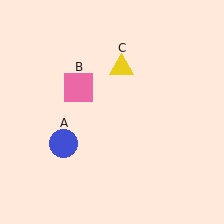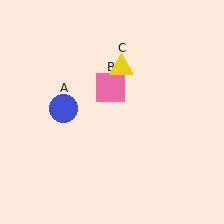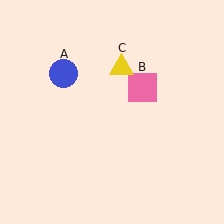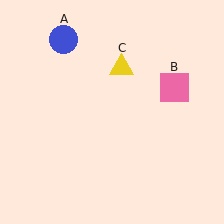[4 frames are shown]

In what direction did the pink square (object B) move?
The pink square (object B) moved right.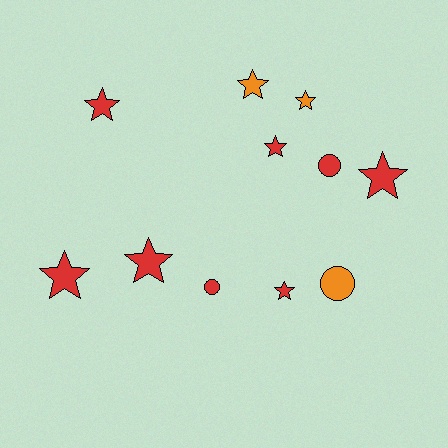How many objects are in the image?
There are 11 objects.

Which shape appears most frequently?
Star, with 8 objects.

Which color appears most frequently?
Red, with 8 objects.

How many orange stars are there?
There are 2 orange stars.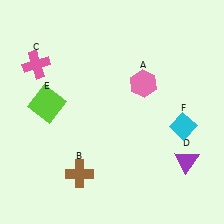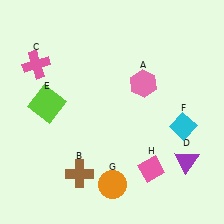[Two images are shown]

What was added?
An orange circle (G), a pink diamond (H) were added in Image 2.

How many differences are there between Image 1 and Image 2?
There are 2 differences between the two images.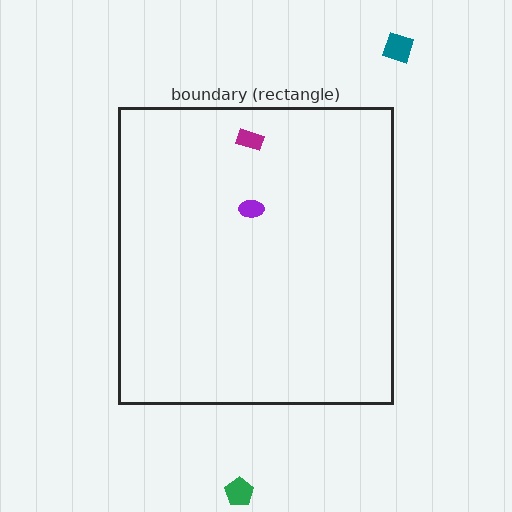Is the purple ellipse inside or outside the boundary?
Inside.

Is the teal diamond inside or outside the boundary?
Outside.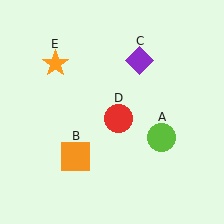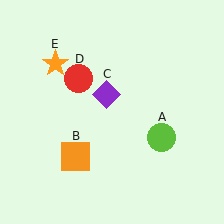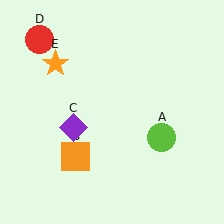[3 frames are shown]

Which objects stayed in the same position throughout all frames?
Lime circle (object A) and orange square (object B) and orange star (object E) remained stationary.